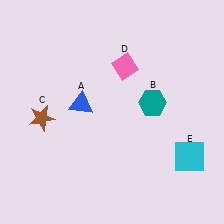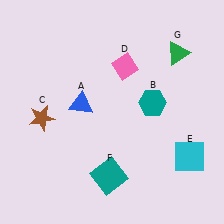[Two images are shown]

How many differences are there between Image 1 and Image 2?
There are 2 differences between the two images.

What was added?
A teal square (F), a green triangle (G) were added in Image 2.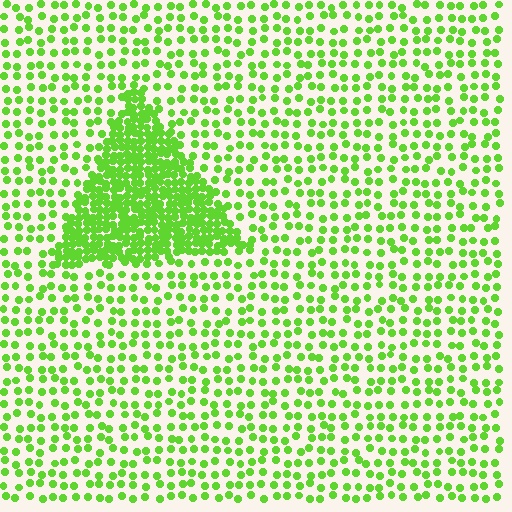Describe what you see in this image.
The image contains small lime elements arranged at two different densities. A triangle-shaped region is visible where the elements are more densely packed than the surrounding area.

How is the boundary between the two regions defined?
The boundary is defined by a change in element density (approximately 2.9x ratio). All elements are the same color, size, and shape.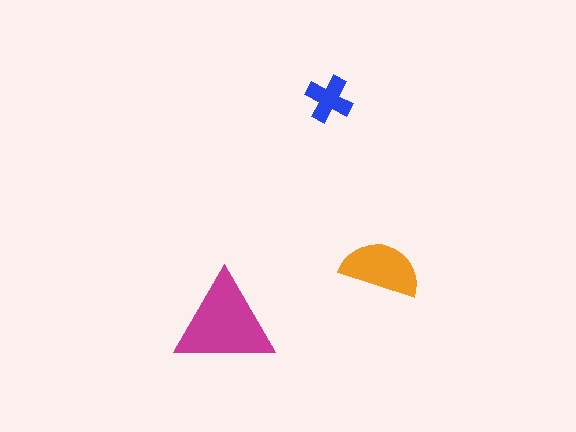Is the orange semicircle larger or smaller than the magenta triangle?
Smaller.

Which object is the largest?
The magenta triangle.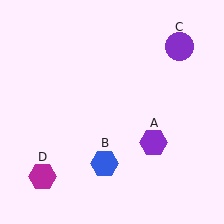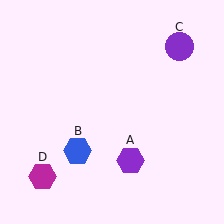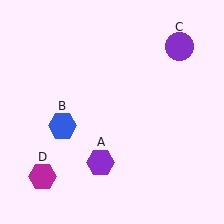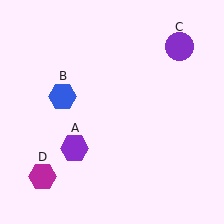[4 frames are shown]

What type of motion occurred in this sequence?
The purple hexagon (object A), blue hexagon (object B) rotated clockwise around the center of the scene.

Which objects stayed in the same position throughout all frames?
Purple circle (object C) and magenta hexagon (object D) remained stationary.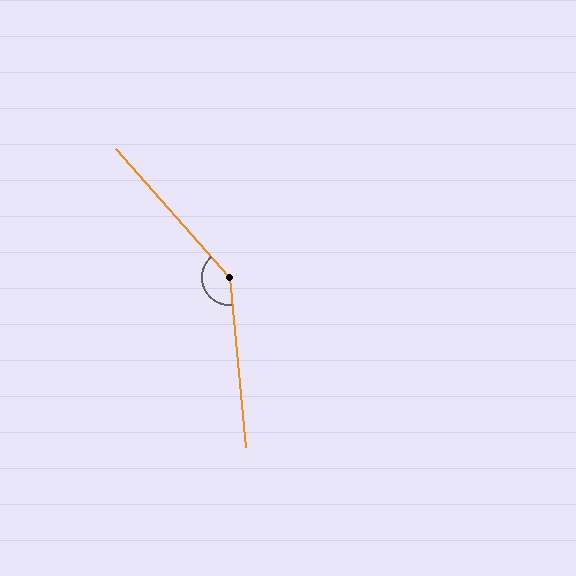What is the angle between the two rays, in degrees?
Approximately 144 degrees.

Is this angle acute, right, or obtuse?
It is obtuse.